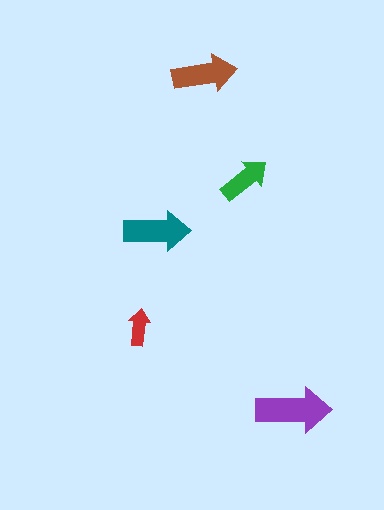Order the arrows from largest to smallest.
the purple one, the teal one, the brown one, the green one, the red one.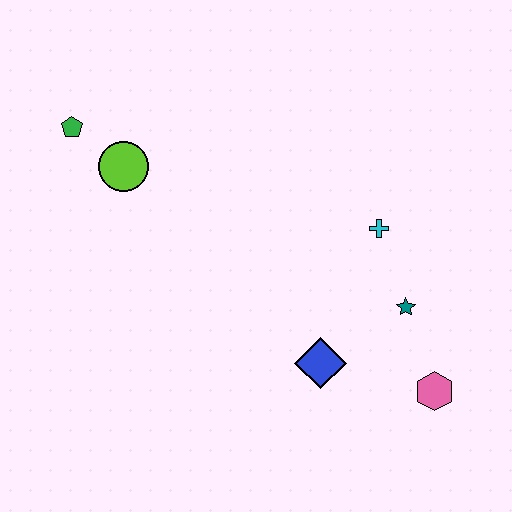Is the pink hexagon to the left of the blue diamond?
No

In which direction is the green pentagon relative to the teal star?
The green pentagon is to the left of the teal star.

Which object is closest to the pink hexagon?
The teal star is closest to the pink hexagon.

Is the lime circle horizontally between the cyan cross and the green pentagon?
Yes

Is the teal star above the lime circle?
No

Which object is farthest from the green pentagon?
The pink hexagon is farthest from the green pentagon.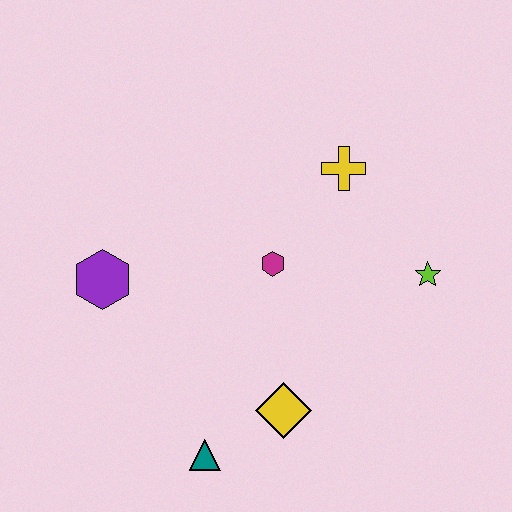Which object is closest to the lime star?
The yellow cross is closest to the lime star.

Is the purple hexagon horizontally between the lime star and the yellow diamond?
No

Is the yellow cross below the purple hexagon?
No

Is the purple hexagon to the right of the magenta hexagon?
No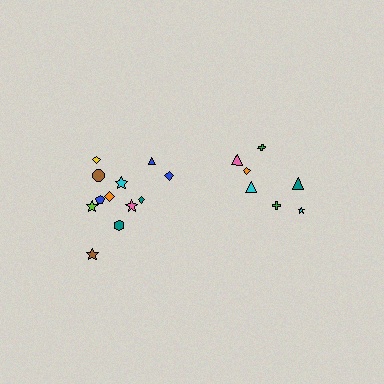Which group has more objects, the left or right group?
The left group.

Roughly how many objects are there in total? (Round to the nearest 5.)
Roughly 20 objects in total.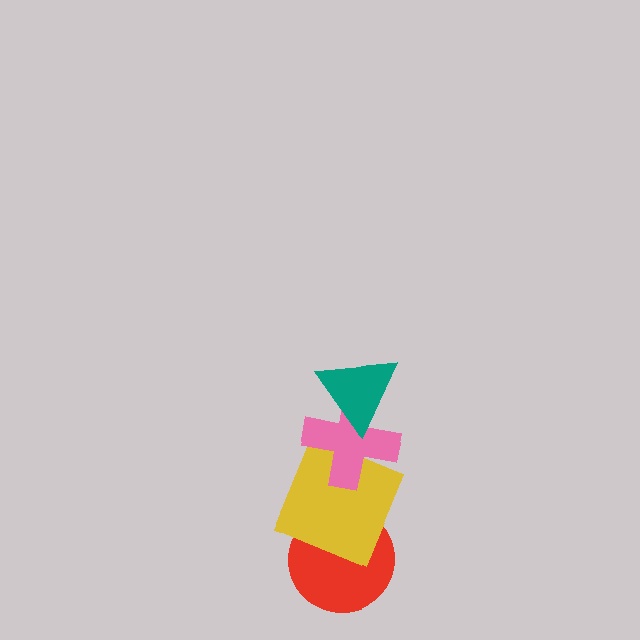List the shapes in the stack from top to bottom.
From top to bottom: the teal triangle, the pink cross, the yellow square, the red circle.